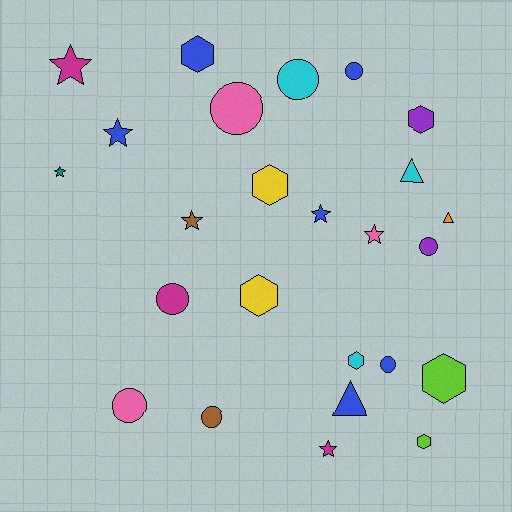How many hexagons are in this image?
There are 7 hexagons.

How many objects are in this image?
There are 25 objects.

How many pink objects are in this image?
There are 3 pink objects.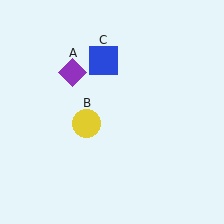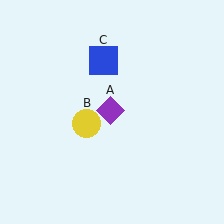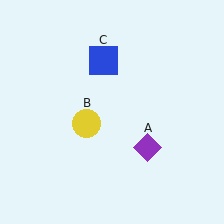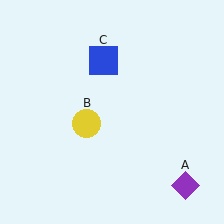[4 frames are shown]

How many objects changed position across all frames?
1 object changed position: purple diamond (object A).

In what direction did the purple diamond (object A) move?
The purple diamond (object A) moved down and to the right.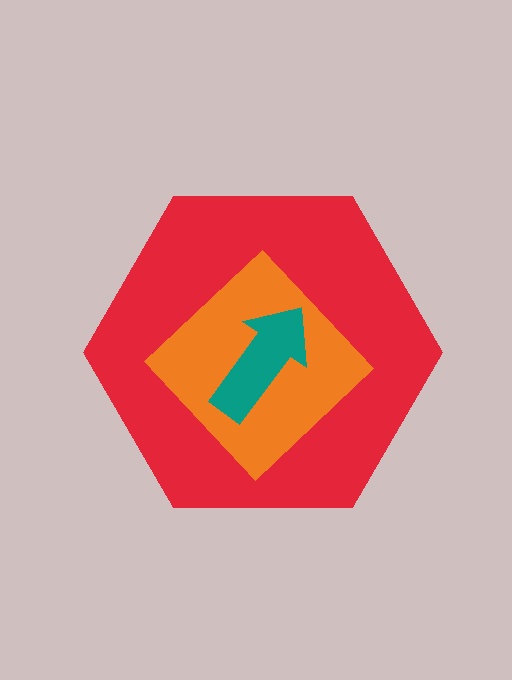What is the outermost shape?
The red hexagon.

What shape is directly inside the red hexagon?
The orange diamond.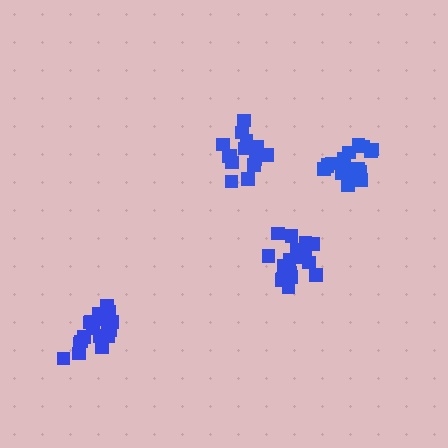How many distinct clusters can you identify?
There are 4 distinct clusters.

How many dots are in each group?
Group 1: 19 dots, Group 2: 14 dots, Group 3: 18 dots, Group 4: 20 dots (71 total).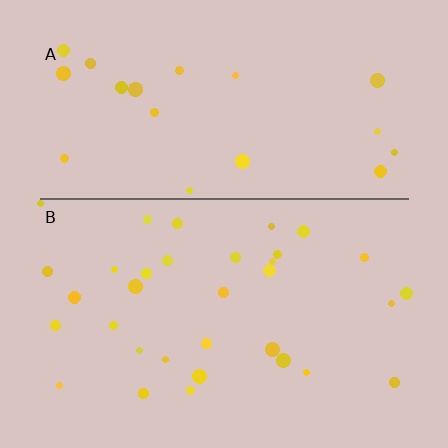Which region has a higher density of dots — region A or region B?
B (the bottom).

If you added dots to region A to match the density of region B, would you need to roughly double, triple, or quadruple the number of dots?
Approximately double.